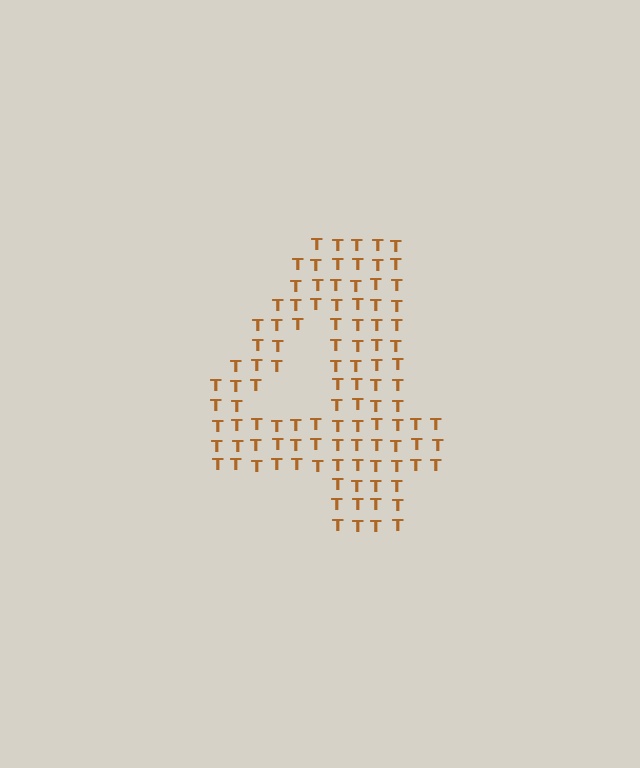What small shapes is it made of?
It is made of small letter T's.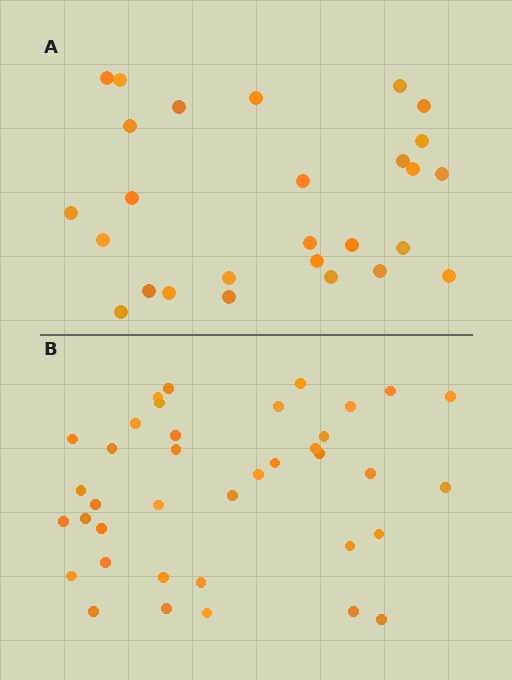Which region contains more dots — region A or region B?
Region B (the bottom region) has more dots.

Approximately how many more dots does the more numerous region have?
Region B has roughly 12 or so more dots than region A.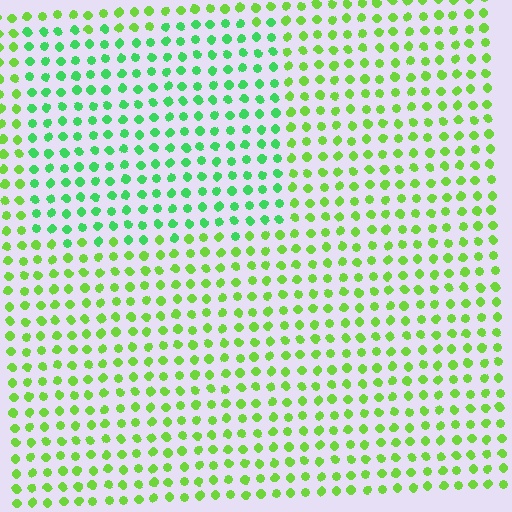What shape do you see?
I see a rectangle.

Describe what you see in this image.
The image is filled with small lime elements in a uniform arrangement. A rectangle-shaped region is visible where the elements are tinted to a slightly different hue, forming a subtle color boundary.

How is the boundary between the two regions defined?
The boundary is defined purely by a slight shift in hue (about 33 degrees). Spacing, size, and orientation are identical on both sides.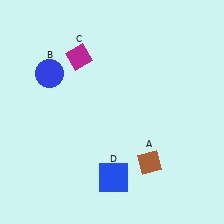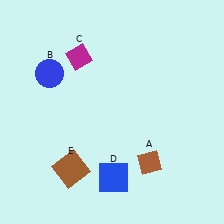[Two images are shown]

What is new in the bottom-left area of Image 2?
A brown square (E) was added in the bottom-left area of Image 2.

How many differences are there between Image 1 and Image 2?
There is 1 difference between the two images.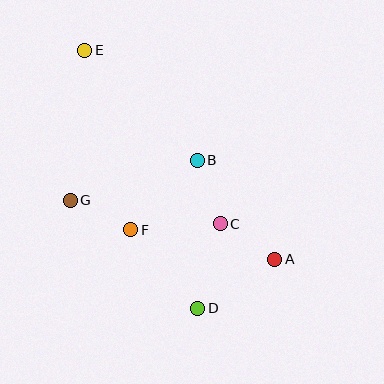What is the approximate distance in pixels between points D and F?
The distance between D and F is approximately 103 pixels.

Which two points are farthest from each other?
Points A and E are farthest from each other.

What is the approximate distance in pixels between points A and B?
The distance between A and B is approximately 126 pixels.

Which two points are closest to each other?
Points A and C are closest to each other.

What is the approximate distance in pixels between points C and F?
The distance between C and F is approximately 90 pixels.